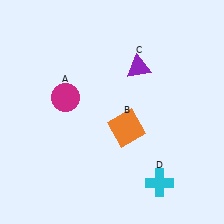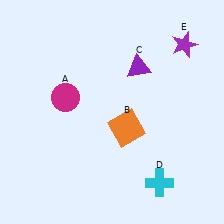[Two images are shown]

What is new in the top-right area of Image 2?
A purple star (E) was added in the top-right area of Image 2.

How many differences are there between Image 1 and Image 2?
There is 1 difference between the two images.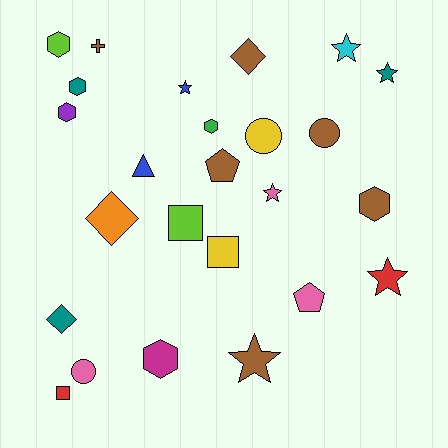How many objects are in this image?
There are 25 objects.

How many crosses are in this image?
There is 1 cross.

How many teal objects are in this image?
There are 3 teal objects.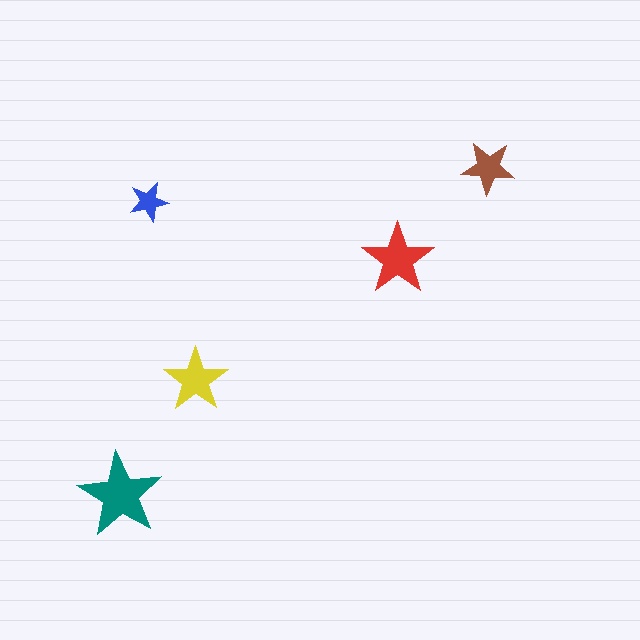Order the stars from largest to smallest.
the teal one, the red one, the yellow one, the brown one, the blue one.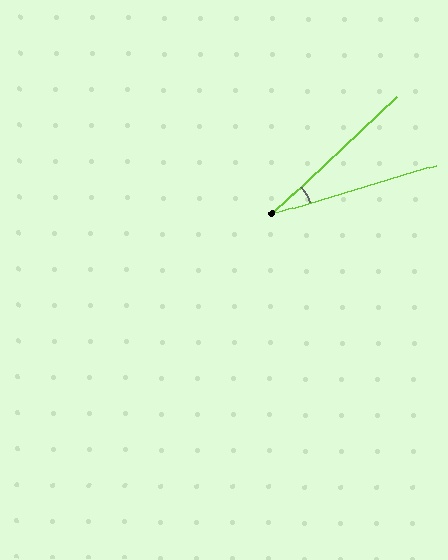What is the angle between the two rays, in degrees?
Approximately 26 degrees.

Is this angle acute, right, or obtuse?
It is acute.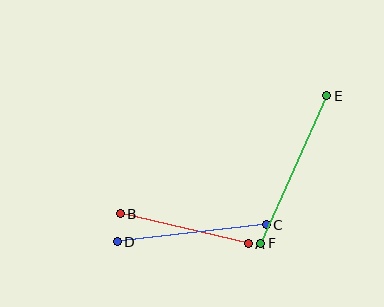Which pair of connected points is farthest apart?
Points E and F are farthest apart.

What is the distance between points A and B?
The distance is approximately 132 pixels.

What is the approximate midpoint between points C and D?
The midpoint is at approximately (192, 233) pixels.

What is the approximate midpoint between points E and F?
The midpoint is at approximately (294, 170) pixels.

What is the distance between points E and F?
The distance is approximately 162 pixels.